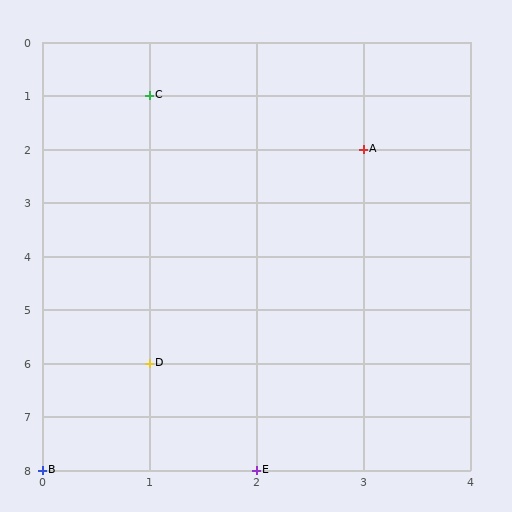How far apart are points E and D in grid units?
Points E and D are 1 column and 2 rows apart (about 2.2 grid units diagonally).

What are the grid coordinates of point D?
Point D is at grid coordinates (1, 6).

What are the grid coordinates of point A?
Point A is at grid coordinates (3, 2).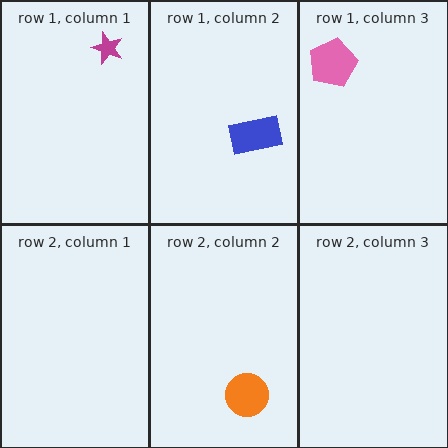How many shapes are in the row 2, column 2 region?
1.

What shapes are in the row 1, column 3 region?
The pink pentagon.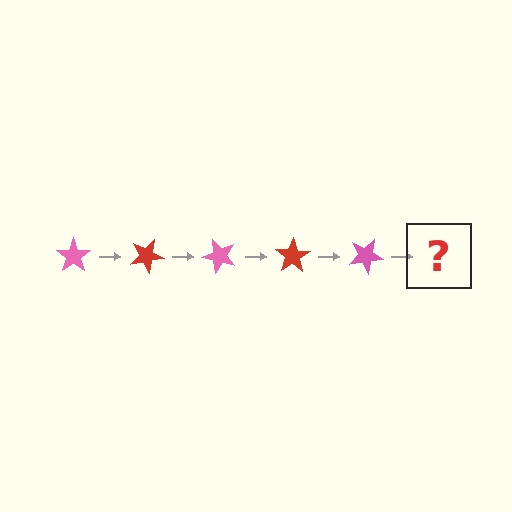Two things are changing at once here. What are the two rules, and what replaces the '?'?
The two rules are that it rotates 25 degrees each step and the color cycles through pink and red. The '?' should be a red star, rotated 125 degrees from the start.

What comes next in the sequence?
The next element should be a red star, rotated 125 degrees from the start.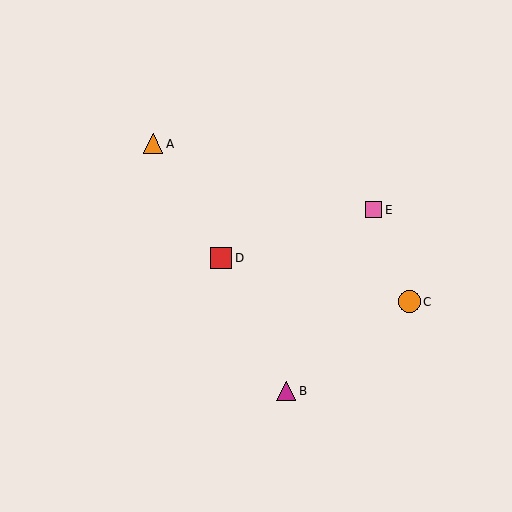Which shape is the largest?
The orange circle (labeled C) is the largest.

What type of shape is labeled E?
Shape E is a pink square.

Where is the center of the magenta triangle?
The center of the magenta triangle is at (286, 391).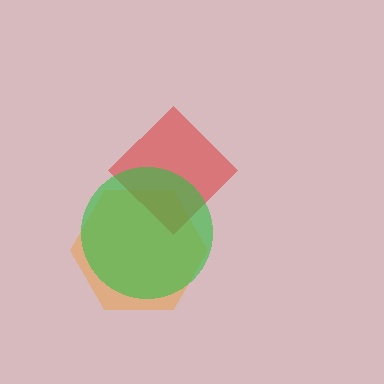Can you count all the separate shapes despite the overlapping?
Yes, there are 3 separate shapes.